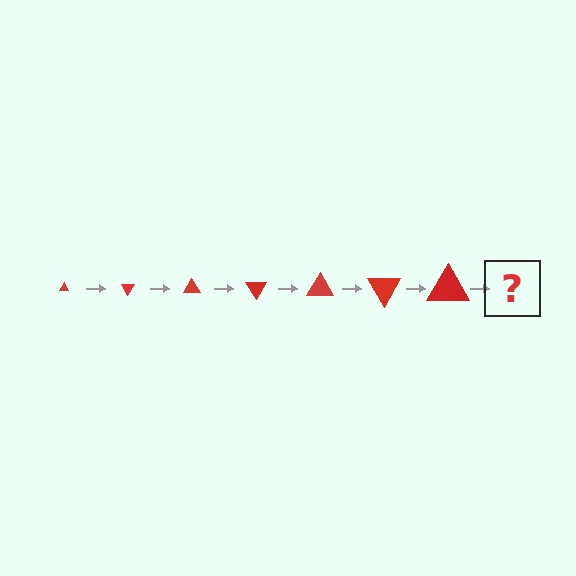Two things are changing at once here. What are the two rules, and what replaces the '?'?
The two rules are that the triangle grows larger each step and it rotates 60 degrees each step. The '?' should be a triangle, larger than the previous one and rotated 420 degrees from the start.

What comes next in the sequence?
The next element should be a triangle, larger than the previous one and rotated 420 degrees from the start.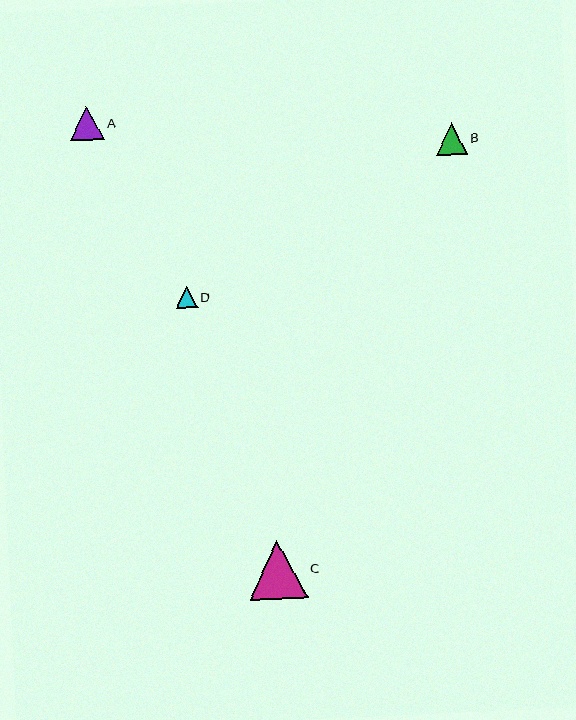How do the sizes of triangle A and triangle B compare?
Triangle A and triangle B are approximately the same size.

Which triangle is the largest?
Triangle C is the largest with a size of approximately 58 pixels.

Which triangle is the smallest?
Triangle D is the smallest with a size of approximately 21 pixels.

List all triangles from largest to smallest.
From largest to smallest: C, A, B, D.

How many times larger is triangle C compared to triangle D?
Triangle C is approximately 2.7 times the size of triangle D.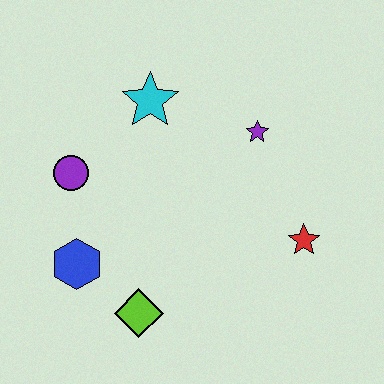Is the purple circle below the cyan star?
Yes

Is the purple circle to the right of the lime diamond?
No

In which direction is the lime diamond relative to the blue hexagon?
The lime diamond is to the right of the blue hexagon.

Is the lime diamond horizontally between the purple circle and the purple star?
Yes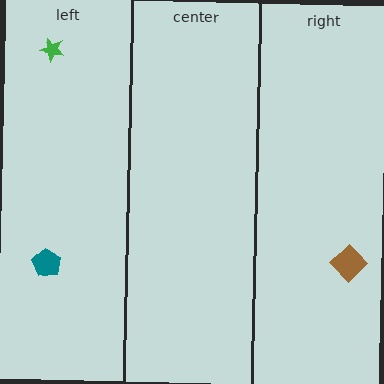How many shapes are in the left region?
2.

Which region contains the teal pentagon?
The left region.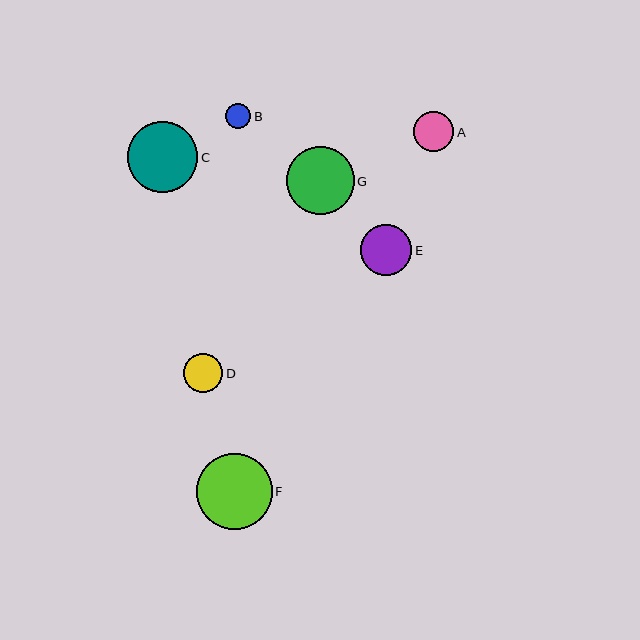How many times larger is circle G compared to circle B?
Circle G is approximately 2.7 times the size of circle B.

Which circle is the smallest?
Circle B is the smallest with a size of approximately 25 pixels.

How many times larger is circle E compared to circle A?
Circle E is approximately 1.3 times the size of circle A.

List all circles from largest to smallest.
From largest to smallest: F, C, G, E, A, D, B.